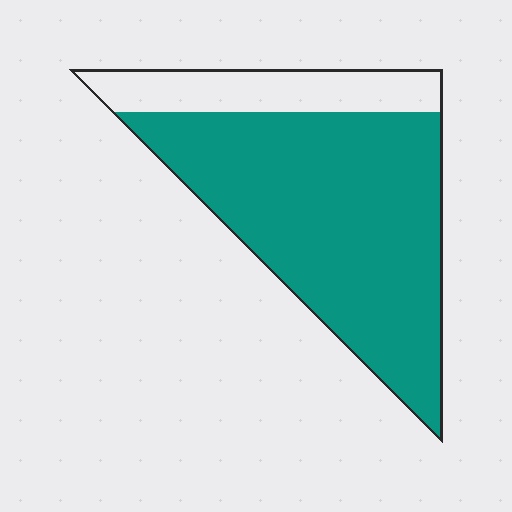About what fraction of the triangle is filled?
About four fifths (4/5).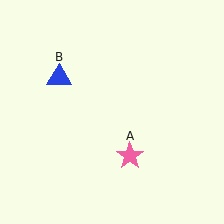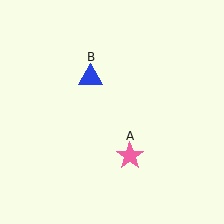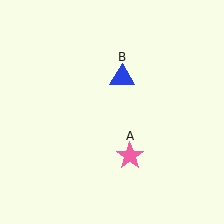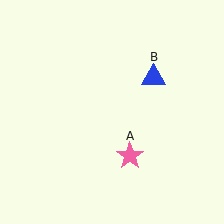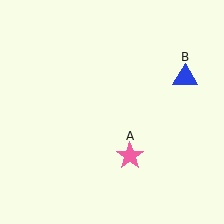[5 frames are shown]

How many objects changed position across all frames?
1 object changed position: blue triangle (object B).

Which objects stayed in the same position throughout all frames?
Pink star (object A) remained stationary.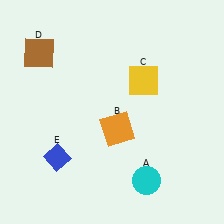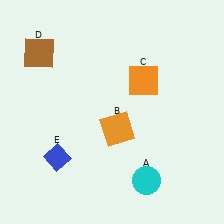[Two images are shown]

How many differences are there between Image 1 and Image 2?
There is 1 difference between the two images.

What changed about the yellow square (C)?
In Image 1, C is yellow. In Image 2, it changed to orange.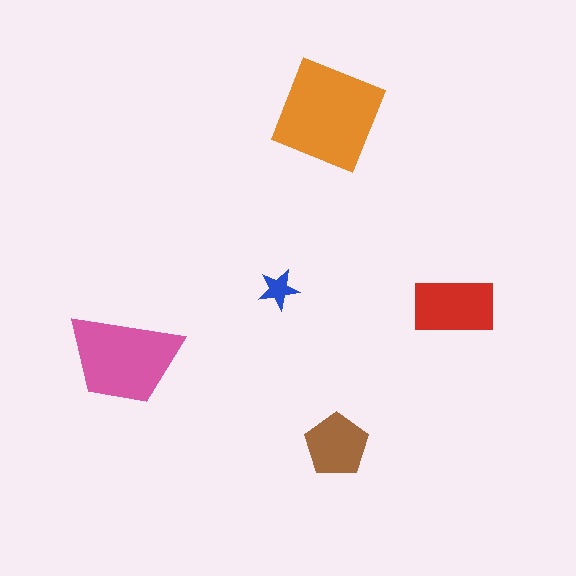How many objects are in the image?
There are 5 objects in the image.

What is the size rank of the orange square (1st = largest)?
1st.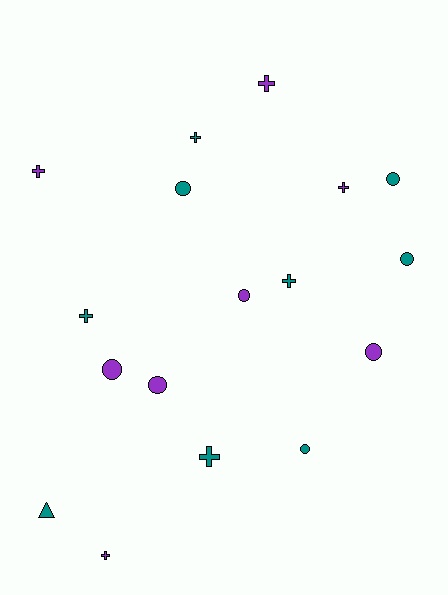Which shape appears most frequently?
Cross, with 8 objects.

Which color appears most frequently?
Teal, with 9 objects.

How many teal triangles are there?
There is 1 teal triangle.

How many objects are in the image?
There are 17 objects.